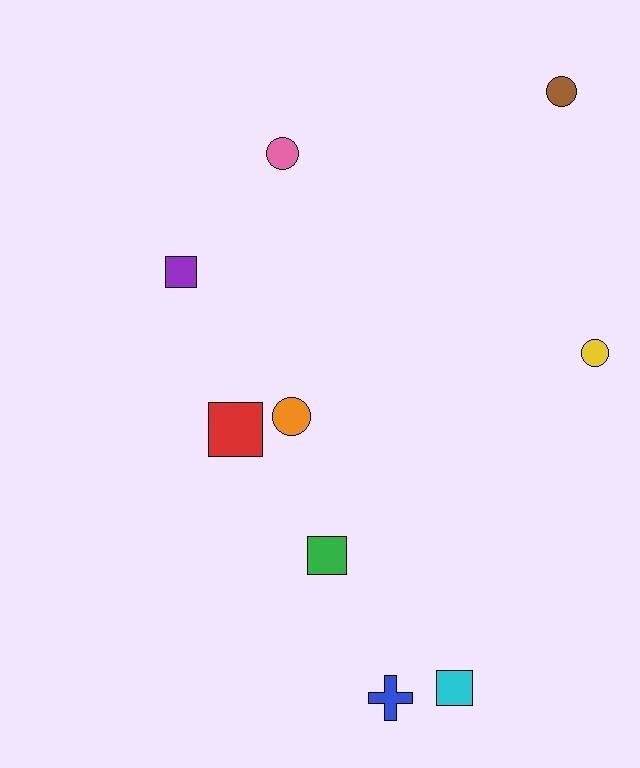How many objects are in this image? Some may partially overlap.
There are 9 objects.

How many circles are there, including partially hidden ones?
There are 4 circles.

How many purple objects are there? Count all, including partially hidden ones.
There is 1 purple object.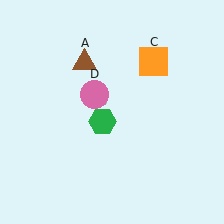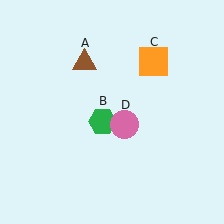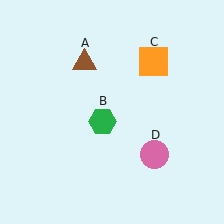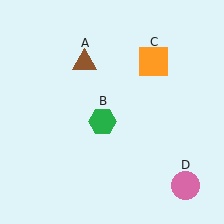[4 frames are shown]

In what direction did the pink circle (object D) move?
The pink circle (object D) moved down and to the right.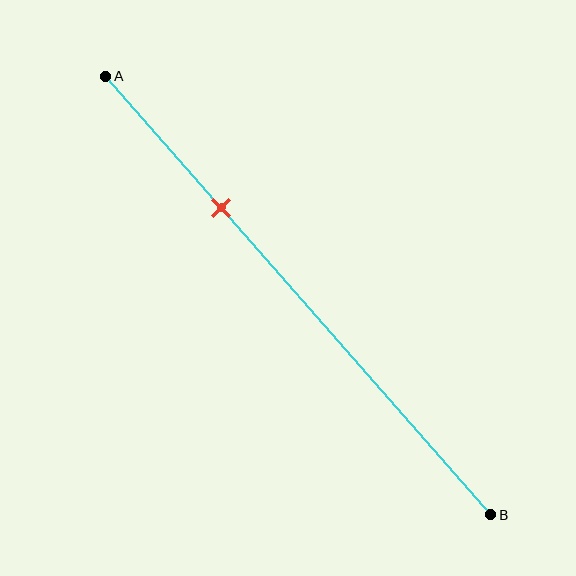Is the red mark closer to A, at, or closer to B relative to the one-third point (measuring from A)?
The red mark is closer to point A than the one-third point of segment AB.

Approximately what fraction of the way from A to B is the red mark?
The red mark is approximately 30% of the way from A to B.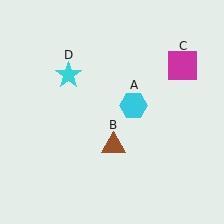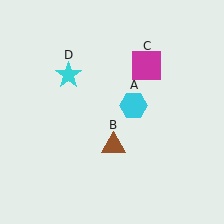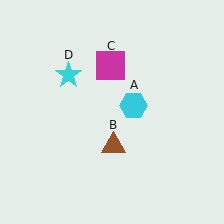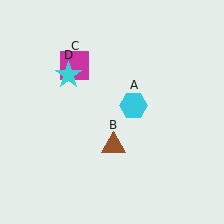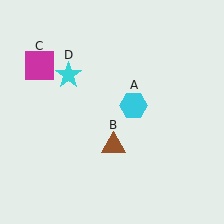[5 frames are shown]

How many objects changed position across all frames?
1 object changed position: magenta square (object C).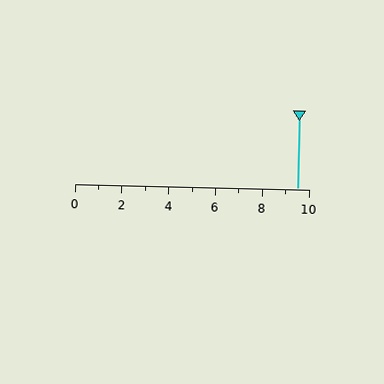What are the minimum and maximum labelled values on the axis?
The axis runs from 0 to 10.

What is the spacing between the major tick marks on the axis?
The major ticks are spaced 2 apart.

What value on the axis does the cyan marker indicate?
The marker indicates approximately 9.5.